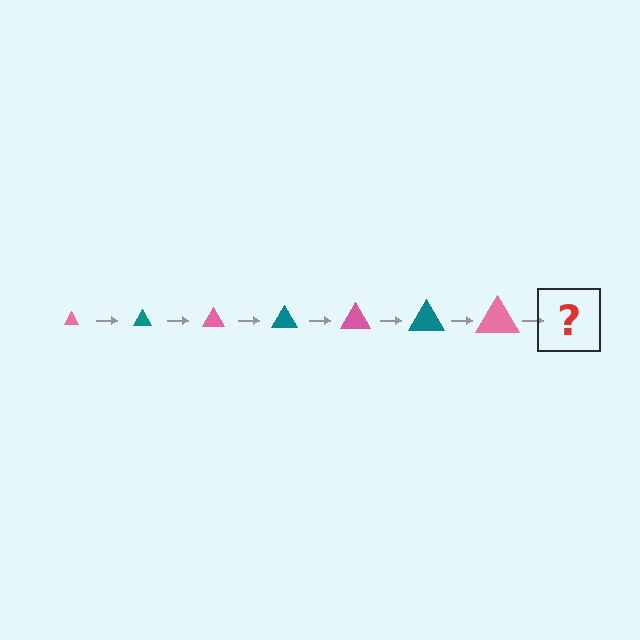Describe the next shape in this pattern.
It should be a teal triangle, larger than the previous one.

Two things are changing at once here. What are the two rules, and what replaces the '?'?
The two rules are that the triangle grows larger each step and the color cycles through pink and teal. The '?' should be a teal triangle, larger than the previous one.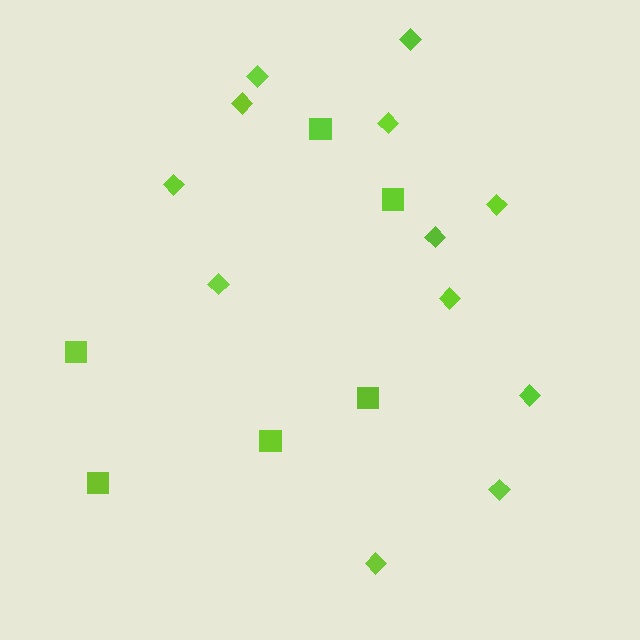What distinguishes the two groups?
There are 2 groups: one group of squares (6) and one group of diamonds (12).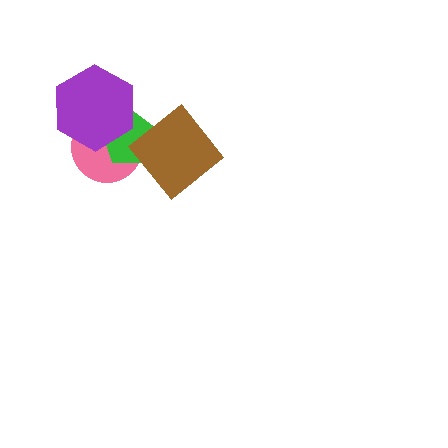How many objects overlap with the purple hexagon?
2 objects overlap with the purple hexagon.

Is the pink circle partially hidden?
Yes, it is partially covered by another shape.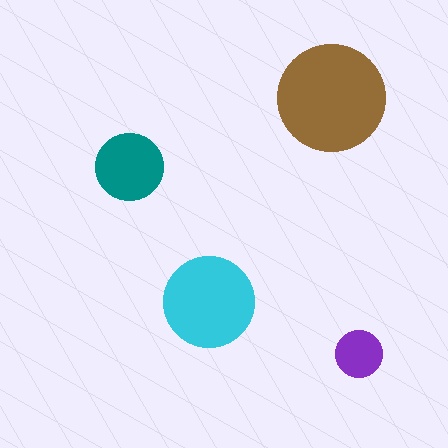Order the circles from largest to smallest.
the brown one, the cyan one, the teal one, the purple one.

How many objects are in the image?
There are 4 objects in the image.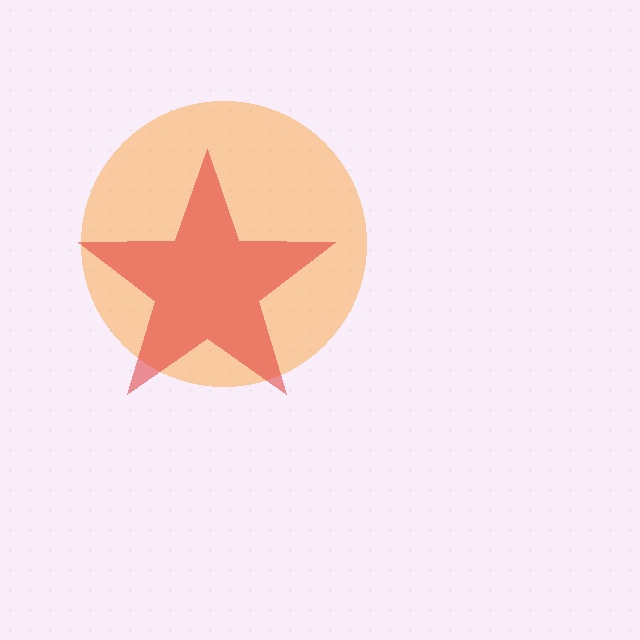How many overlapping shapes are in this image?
There are 2 overlapping shapes in the image.